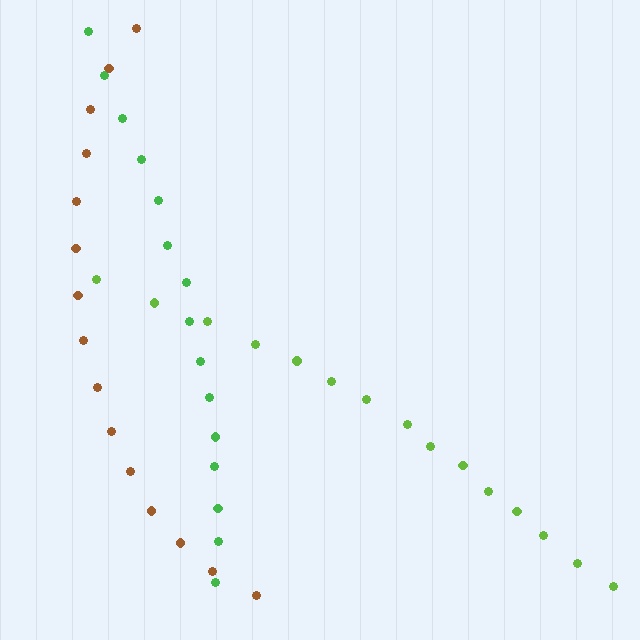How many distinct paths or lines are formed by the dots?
There are 3 distinct paths.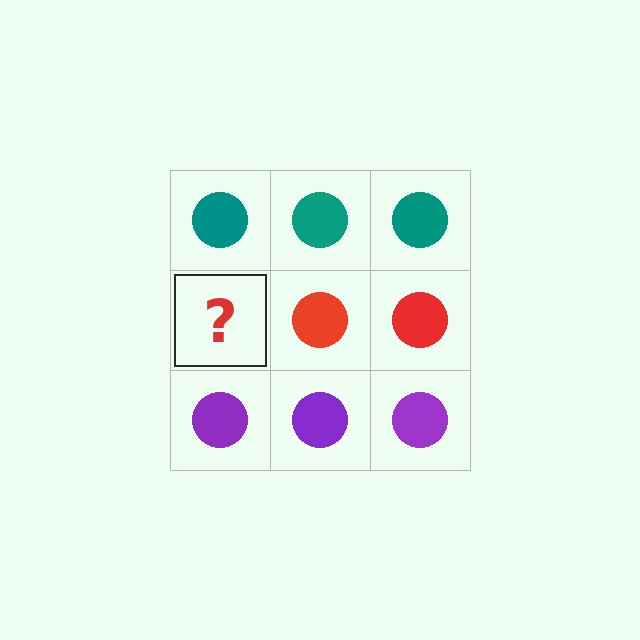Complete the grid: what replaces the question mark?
The question mark should be replaced with a red circle.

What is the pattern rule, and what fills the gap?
The rule is that each row has a consistent color. The gap should be filled with a red circle.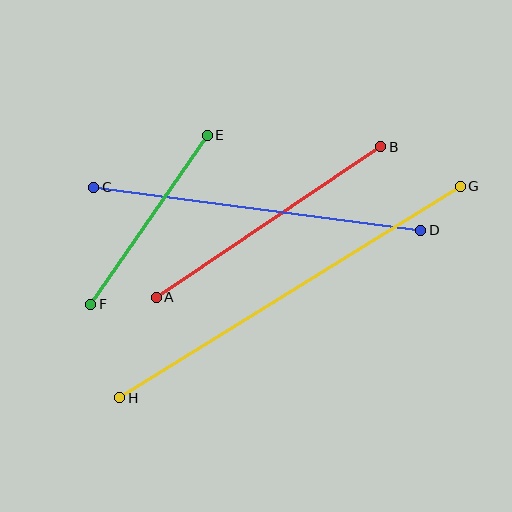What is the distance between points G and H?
The distance is approximately 401 pixels.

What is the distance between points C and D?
The distance is approximately 330 pixels.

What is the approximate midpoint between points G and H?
The midpoint is at approximately (290, 292) pixels.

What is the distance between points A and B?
The distance is approximately 270 pixels.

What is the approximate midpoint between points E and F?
The midpoint is at approximately (149, 220) pixels.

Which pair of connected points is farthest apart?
Points G and H are farthest apart.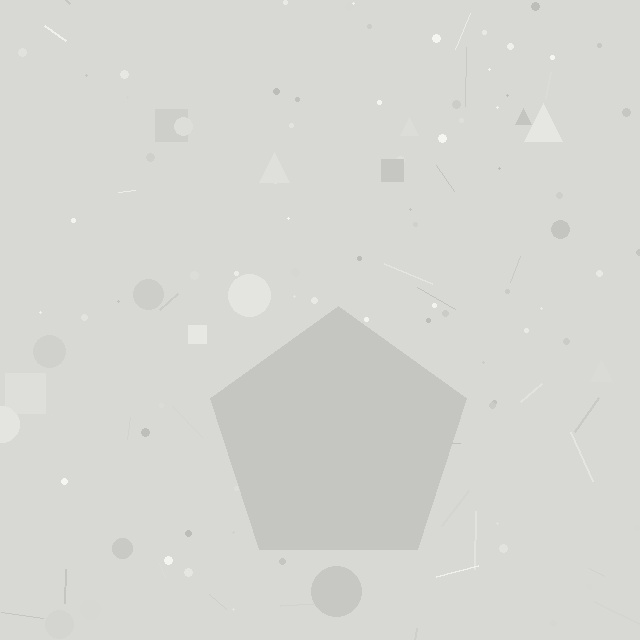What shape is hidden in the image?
A pentagon is hidden in the image.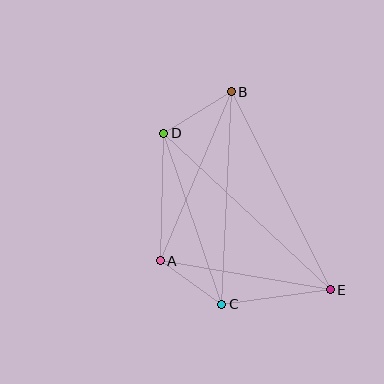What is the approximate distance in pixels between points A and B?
The distance between A and B is approximately 184 pixels.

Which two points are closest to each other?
Points A and C are closest to each other.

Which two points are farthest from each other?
Points D and E are farthest from each other.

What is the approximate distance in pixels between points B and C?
The distance between B and C is approximately 213 pixels.